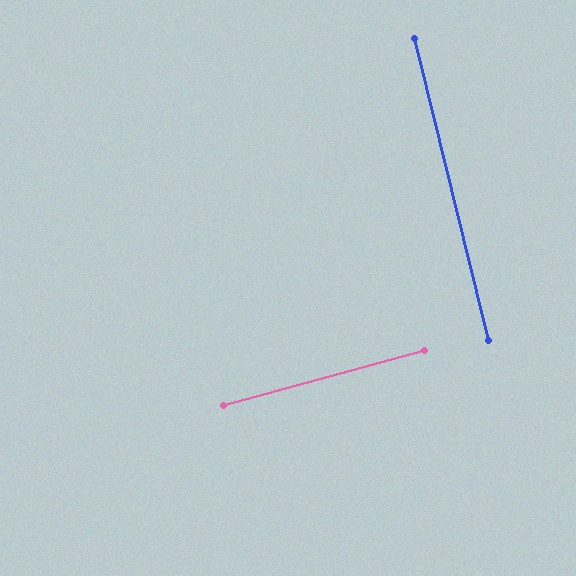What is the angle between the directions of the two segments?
Approximately 89 degrees.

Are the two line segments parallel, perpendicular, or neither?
Perpendicular — they meet at approximately 89°.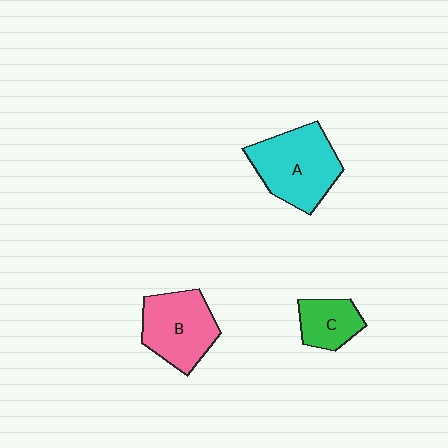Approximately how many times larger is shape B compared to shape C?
Approximately 1.7 times.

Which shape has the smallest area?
Shape C (green).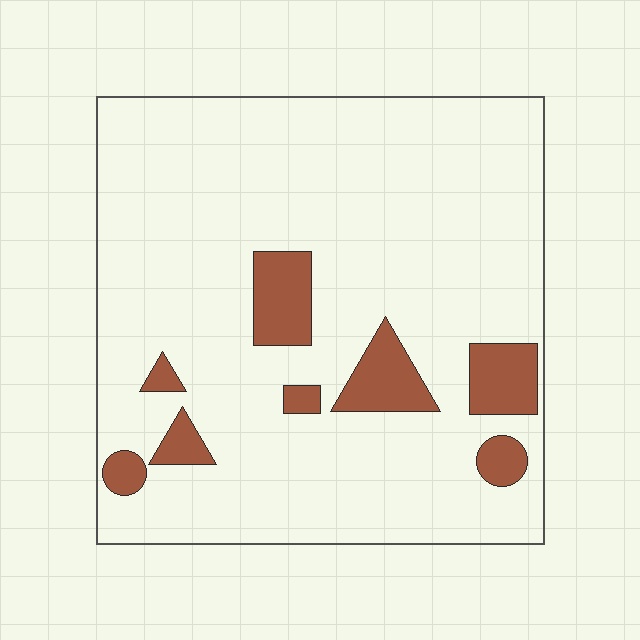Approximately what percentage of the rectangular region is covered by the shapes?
Approximately 10%.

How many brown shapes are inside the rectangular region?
8.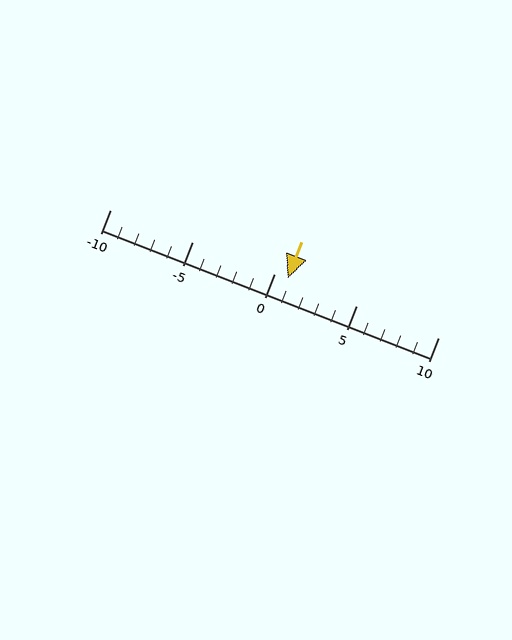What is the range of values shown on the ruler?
The ruler shows values from -10 to 10.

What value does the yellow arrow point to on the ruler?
The yellow arrow points to approximately 1.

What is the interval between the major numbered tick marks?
The major tick marks are spaced 5 units apart.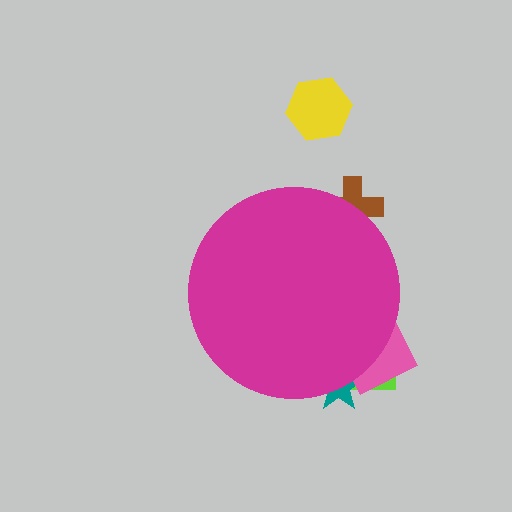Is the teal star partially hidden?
Yes, the teal star is partially hidden behind the magenta circle.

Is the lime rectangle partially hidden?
Yes, the lime rectangle is partially hidden behind the magenta circle.